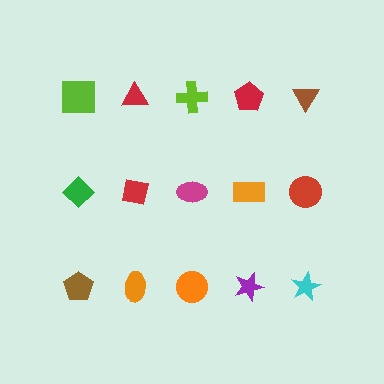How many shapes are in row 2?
5 shapes.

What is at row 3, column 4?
A purple star.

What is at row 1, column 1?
A lime square.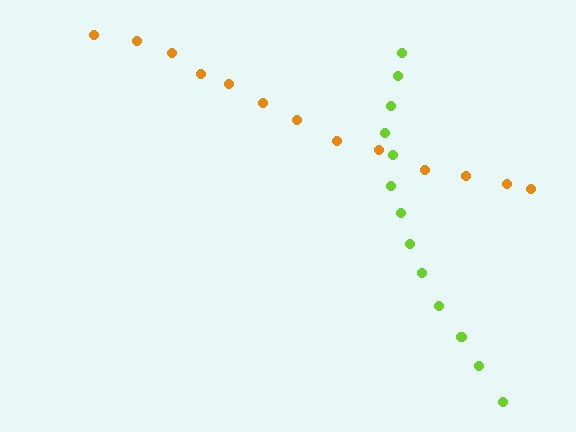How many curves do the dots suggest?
There are 2 distinct paths.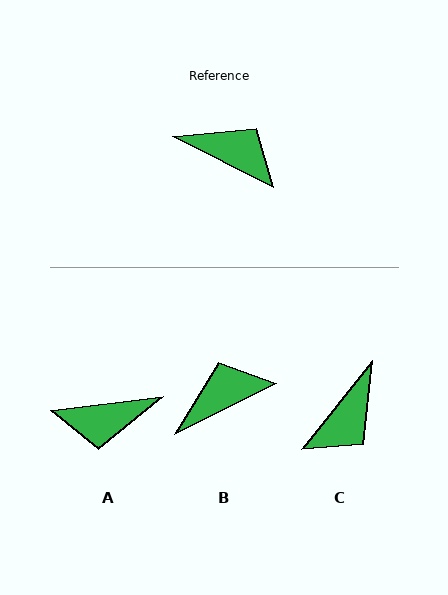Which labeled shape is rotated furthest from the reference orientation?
A, about 146 degrees away.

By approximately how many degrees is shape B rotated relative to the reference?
Approximately 53 degrees counter-clockwise.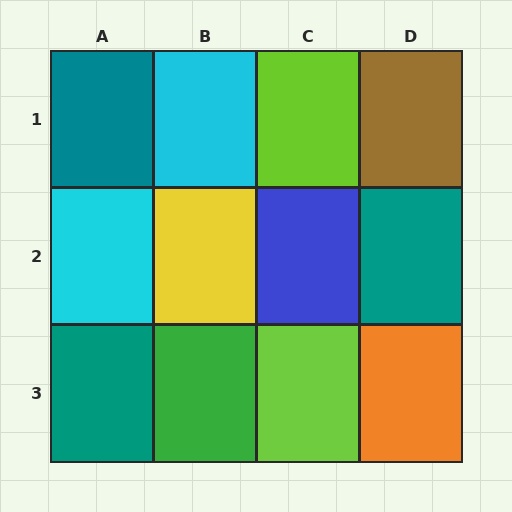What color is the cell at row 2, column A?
Cyan.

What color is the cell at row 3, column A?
Teal.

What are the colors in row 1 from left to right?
Teal, cyan, lime, brown.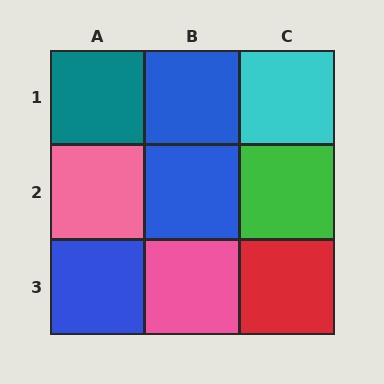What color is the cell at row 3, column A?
Blue.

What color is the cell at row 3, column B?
Pink.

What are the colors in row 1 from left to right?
Teal, blue, cyan.